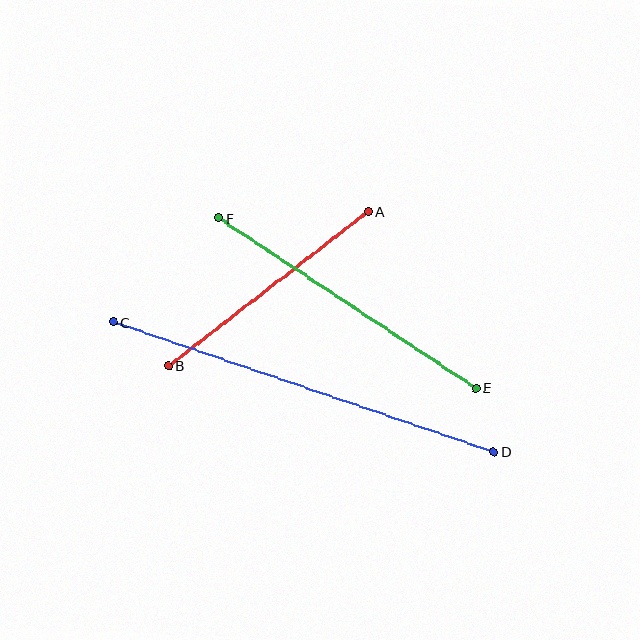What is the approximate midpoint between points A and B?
The midpoint is at approximately (268, 289) pixels.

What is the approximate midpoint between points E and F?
The midpoint is at approximately (347, 303) pixels.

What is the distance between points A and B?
The distance is approximately 253 pixels.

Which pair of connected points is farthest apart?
Points C and D are farthest apart.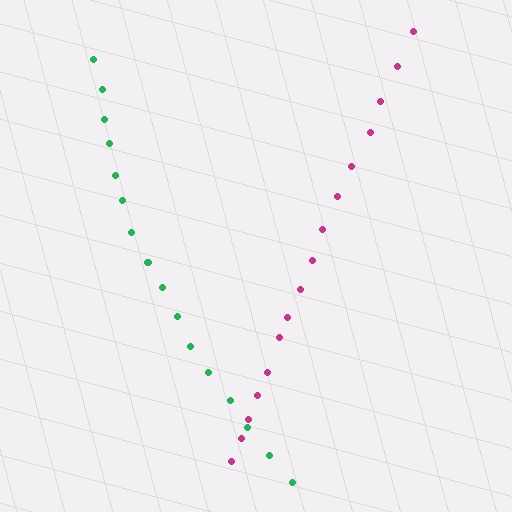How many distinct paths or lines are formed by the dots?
There are 2 distinct paths.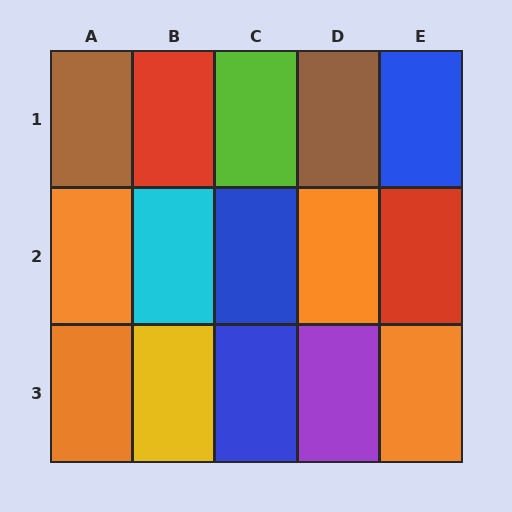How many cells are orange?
4 cells are orange.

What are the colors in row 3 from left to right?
Orange, yellow, blue, purple, orange.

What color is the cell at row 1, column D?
Brown.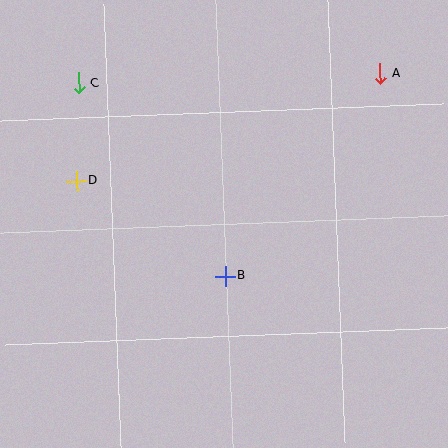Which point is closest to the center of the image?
Point B at (225, 276) is closest to the center.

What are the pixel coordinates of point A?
Point A is at (380, 74).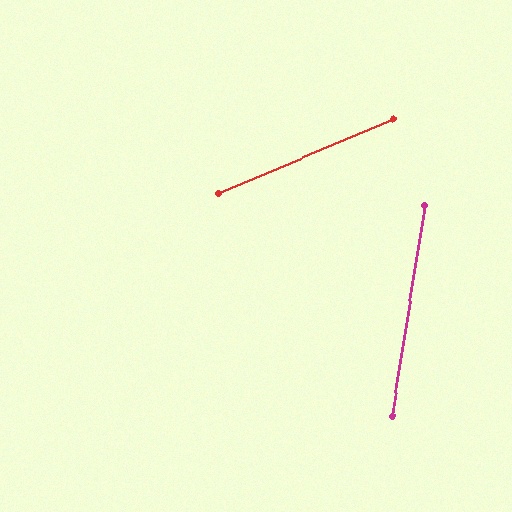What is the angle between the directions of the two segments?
Approximately 58 degrees.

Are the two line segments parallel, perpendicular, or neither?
Neither parallel nor perpendicular — they differ by about 58°.